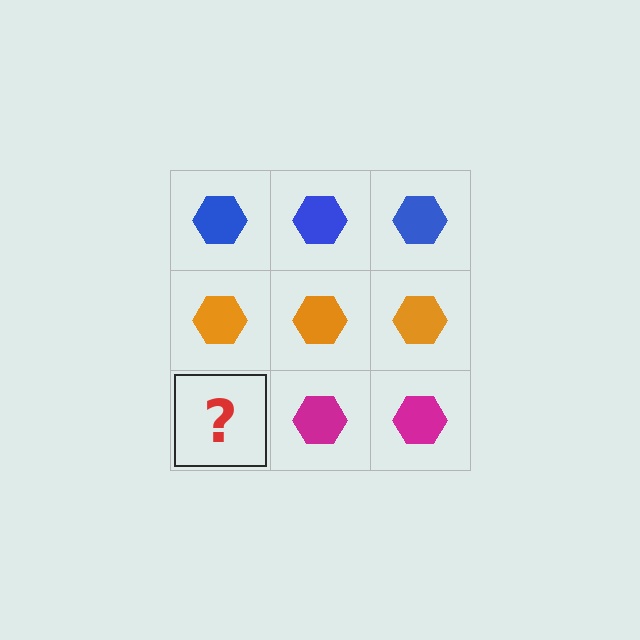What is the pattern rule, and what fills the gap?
The rule is that each row has a consistent color. The gap should be filled with a magenta hexagon.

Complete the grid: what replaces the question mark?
The question mark should be replaced with a magenta hexagon.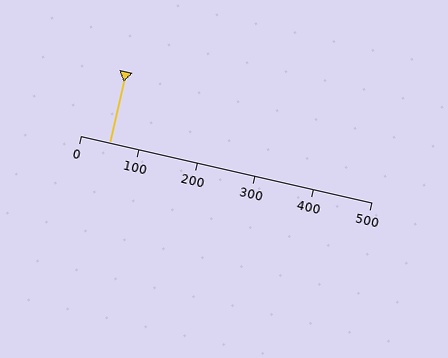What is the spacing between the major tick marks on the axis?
The major ticks are spaced 100 apart.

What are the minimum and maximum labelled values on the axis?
The axis runs from 0 to 500.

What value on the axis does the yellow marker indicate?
The marker indicates approximately 50.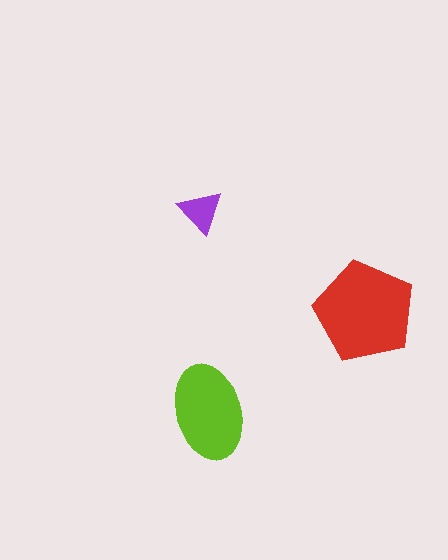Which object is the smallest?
The purple triangle.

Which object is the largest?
The red pentagon.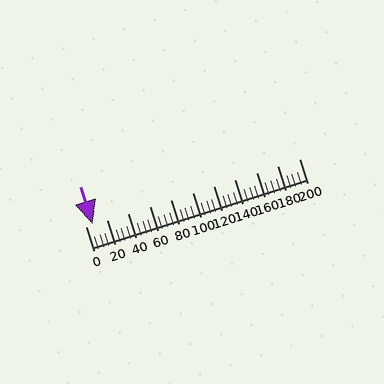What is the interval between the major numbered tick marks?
The major tick marks are spaced 20 units apart.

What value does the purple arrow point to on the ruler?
The purple arrow points to approximately 6.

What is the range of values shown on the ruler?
The ruler shows values from 0 to 200.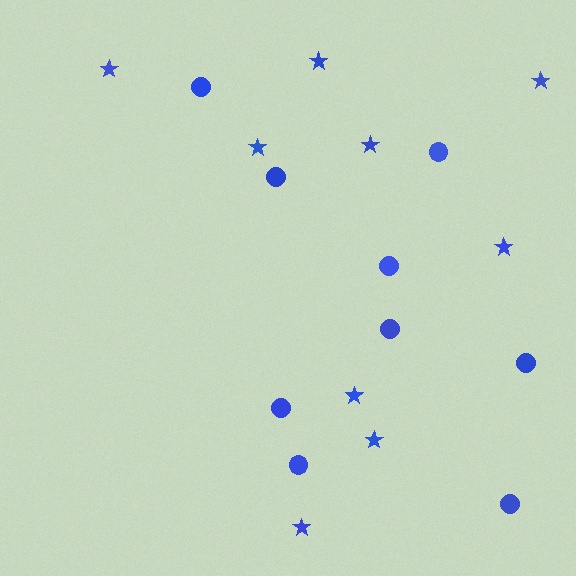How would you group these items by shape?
There are 2 groups: one group of circles (9) and one group of stars (9).